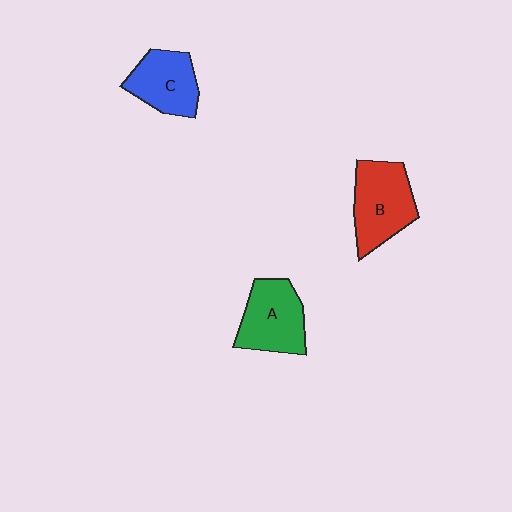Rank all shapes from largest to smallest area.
From largest to smallest: B (red), A (green), C (blue).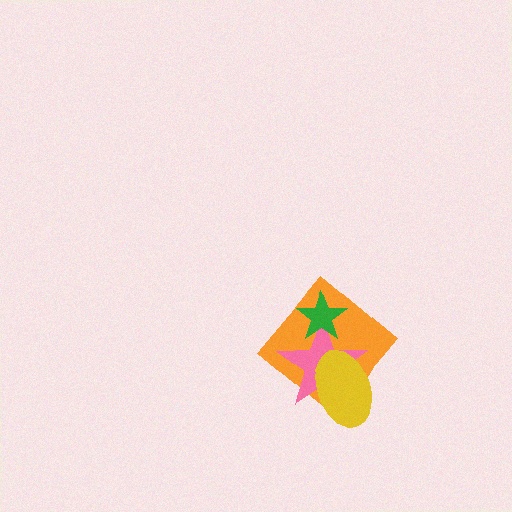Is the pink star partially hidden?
Yes, it is partially covered by another shape.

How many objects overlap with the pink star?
3 objects overlap with the pink star.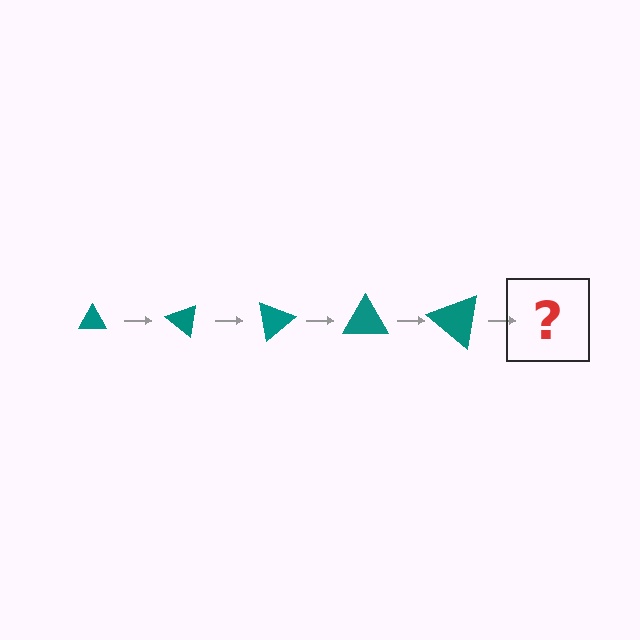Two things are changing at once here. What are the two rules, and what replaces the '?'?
The two rules are that the triangle grows larger each step and it rotates 40 degrees each step. The '?' should be a triangle, larger than the previous one and rotated 200 degrees from the start.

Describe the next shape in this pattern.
It should be a triangle, larger than the previous one and rotated 200 degrees from the start.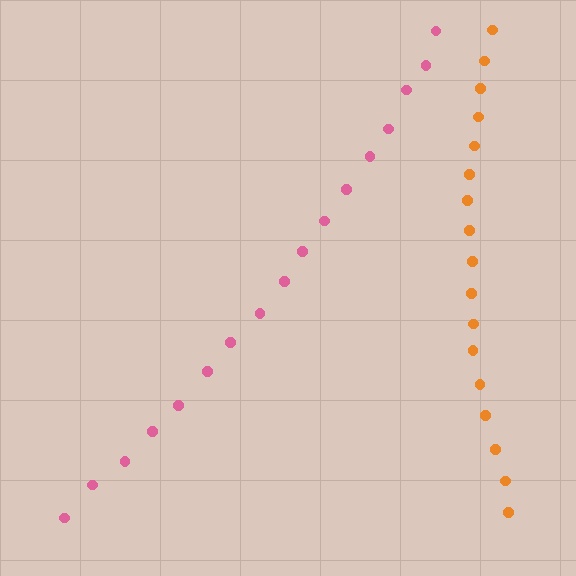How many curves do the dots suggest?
There are 2 distinct paths.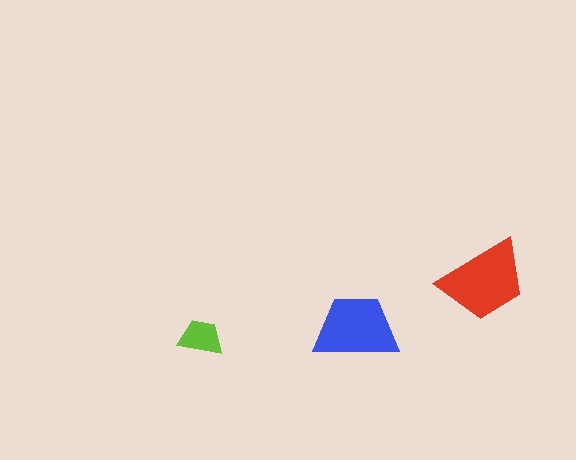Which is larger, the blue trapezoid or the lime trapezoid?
The blue one.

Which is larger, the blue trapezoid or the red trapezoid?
The red one.